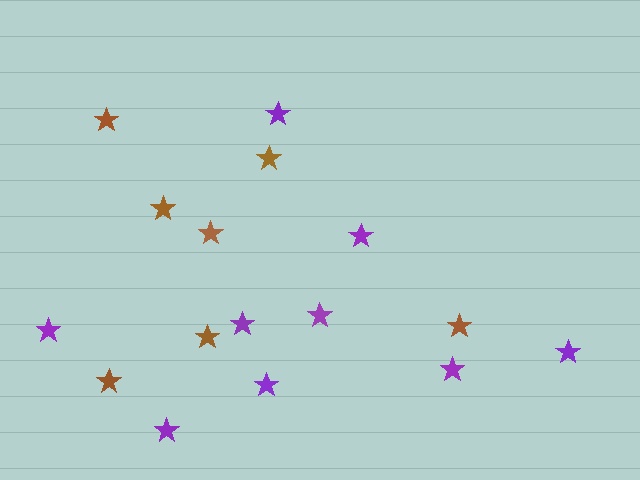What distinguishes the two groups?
There are 2 groups: one group of purple stars (9) and one group of brown stars (7).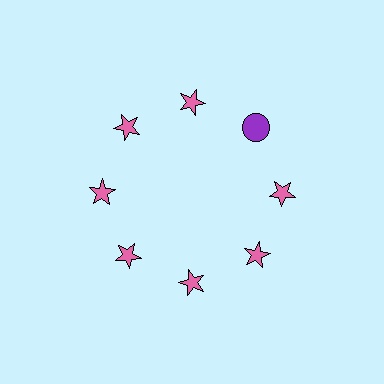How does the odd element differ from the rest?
It differs in both color (purple instead of pink) and shape (circle instead of star).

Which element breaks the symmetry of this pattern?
The purple circle at roughly the 2 o'clock position breaks the symmetry. All other shapes are pink stars.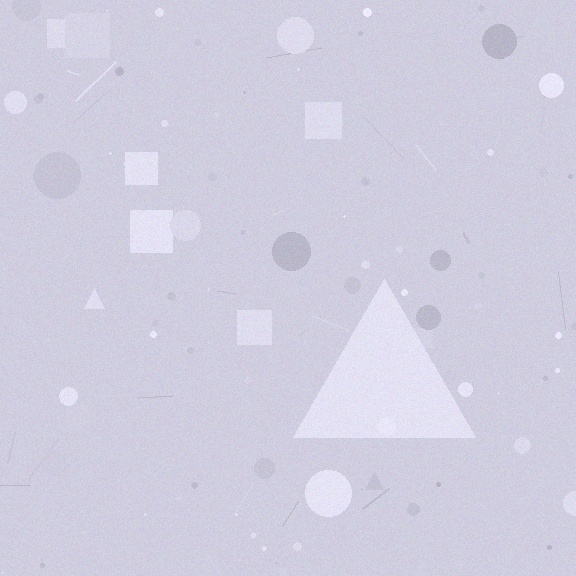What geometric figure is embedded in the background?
A triangle is embedded in the background.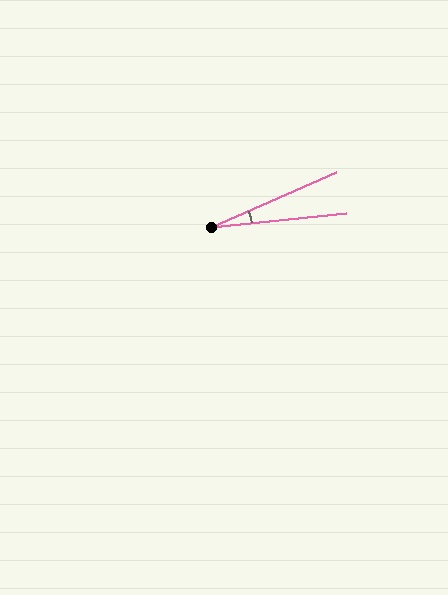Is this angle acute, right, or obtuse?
It is acute.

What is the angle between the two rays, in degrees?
Approximately 18 degrees.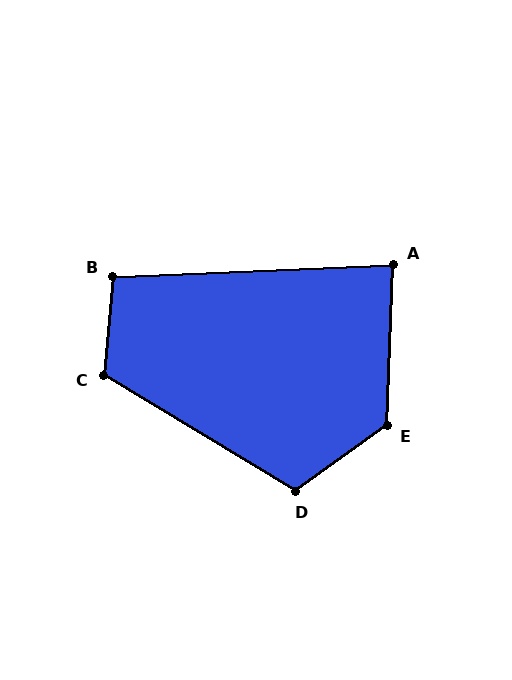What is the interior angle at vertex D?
Approximately 113 degrees (obtuse).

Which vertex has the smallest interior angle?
A, at approximately 85 degrees.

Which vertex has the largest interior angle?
E, at approximately 128 degrees.